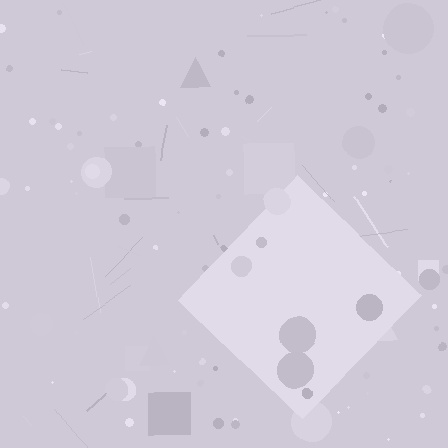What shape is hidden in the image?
A diamond is hidden in the image.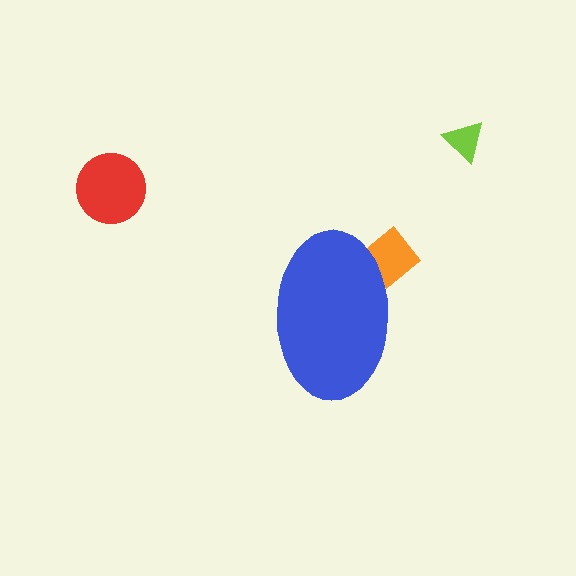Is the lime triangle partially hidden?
No, the lime triangle is fully visible.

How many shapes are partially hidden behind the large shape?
1 shape is partially hidden.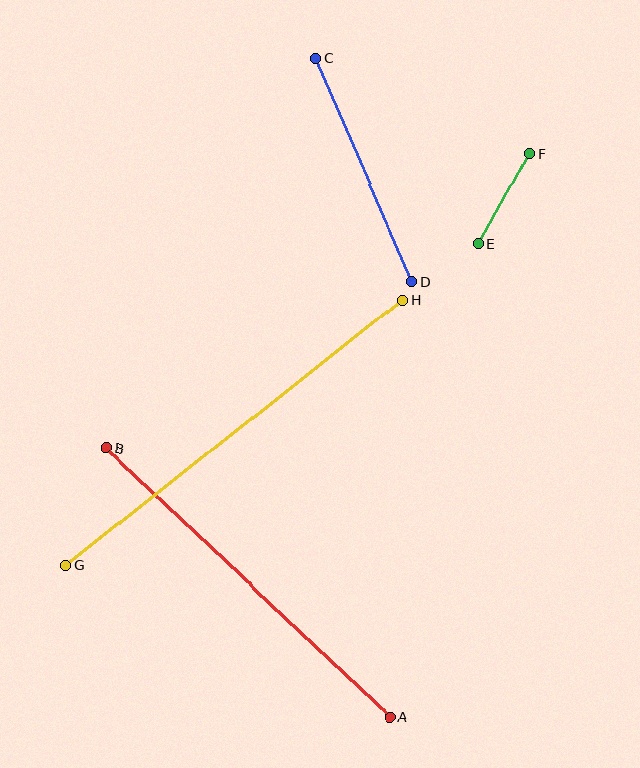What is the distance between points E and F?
The distance is approximately 104 pixels.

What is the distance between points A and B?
The distance is approximately 391 pixels.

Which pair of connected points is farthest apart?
Points G and H are farthest apart.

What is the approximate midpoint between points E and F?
The midpoint is at approximately (504, 199) pixels.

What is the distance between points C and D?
The distance is approximately 242 pixels.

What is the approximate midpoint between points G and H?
The midpoint is at approximately (234, 433) pixels.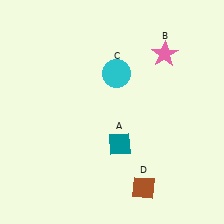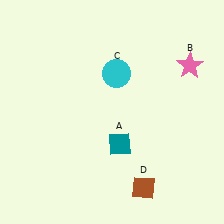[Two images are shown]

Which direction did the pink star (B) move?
The pink star (B) moved right.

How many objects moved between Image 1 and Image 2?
1 object moved between the two images.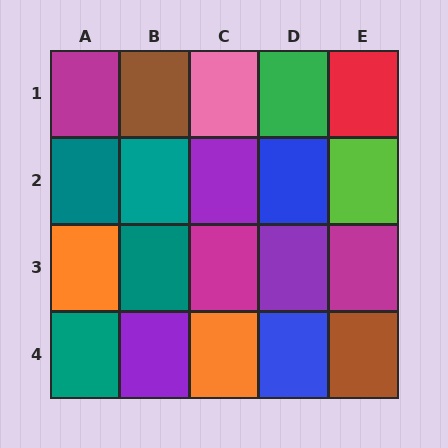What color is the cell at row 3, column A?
Orange.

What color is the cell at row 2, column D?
Blue.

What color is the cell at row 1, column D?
Green.